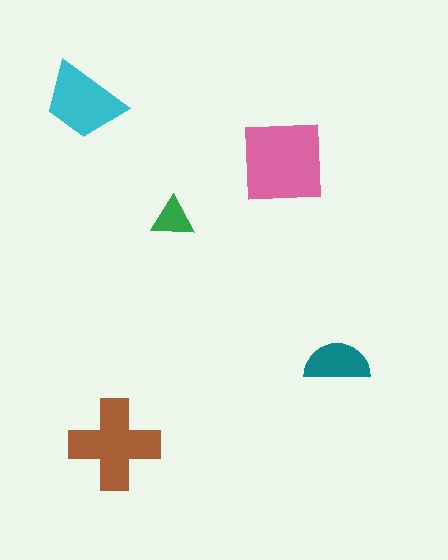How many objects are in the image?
There are 5 objects in the image.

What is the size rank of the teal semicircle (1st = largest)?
4th.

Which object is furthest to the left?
The cyan trapezoid is leftmost.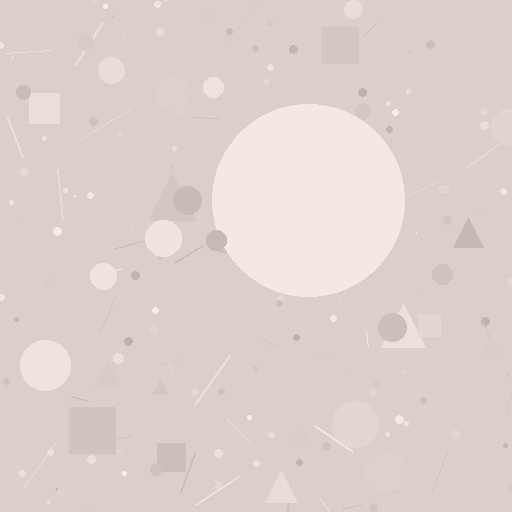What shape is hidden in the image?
A circle is hidden in the image.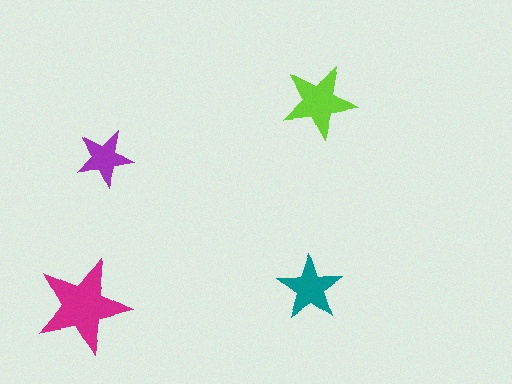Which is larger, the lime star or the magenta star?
The magenta one.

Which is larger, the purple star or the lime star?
The lime one.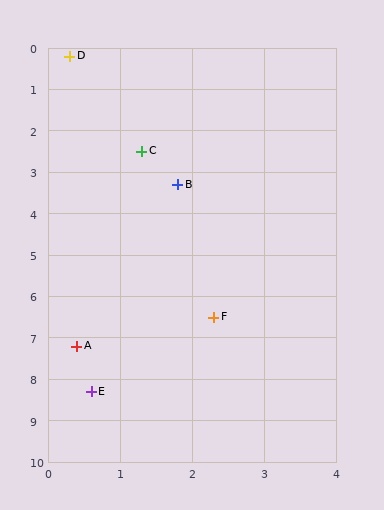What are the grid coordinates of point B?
Point B is at approximately (1.8, 3.3).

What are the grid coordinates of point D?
Point D is at approximately (0.3, 0.2).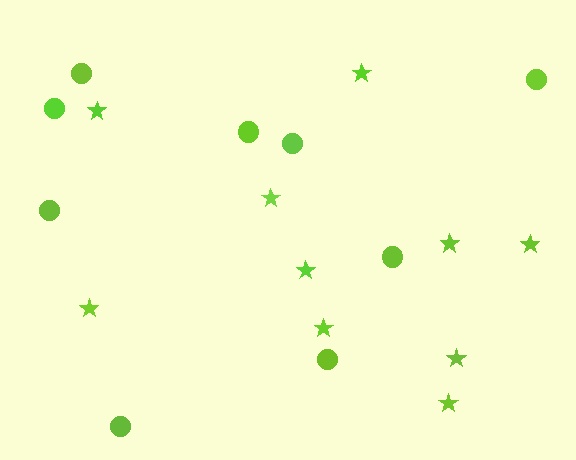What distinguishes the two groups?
There are 2 groups: one group of circles (9) and one group of stars (10).